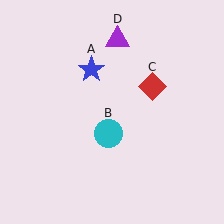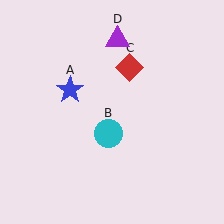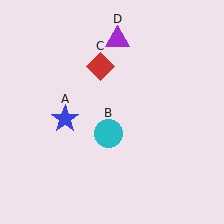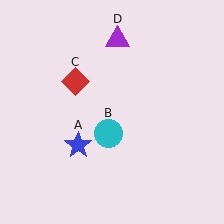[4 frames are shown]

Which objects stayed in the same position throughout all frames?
Cyan circle (object B) and purple triangle (object D) remained stationary.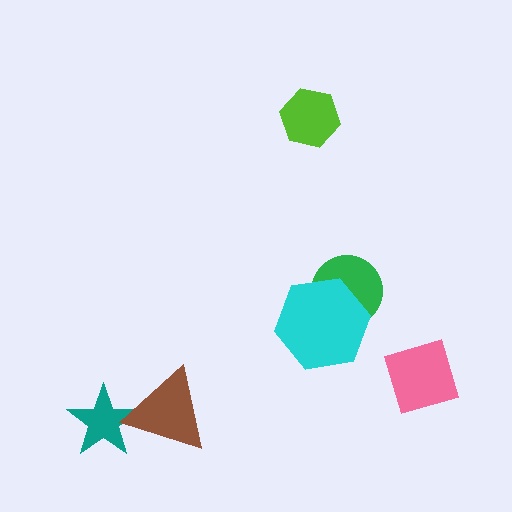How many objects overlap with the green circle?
1 object overlaps with the green circle.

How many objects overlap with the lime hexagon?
0 objects overlap with the lime hexagon.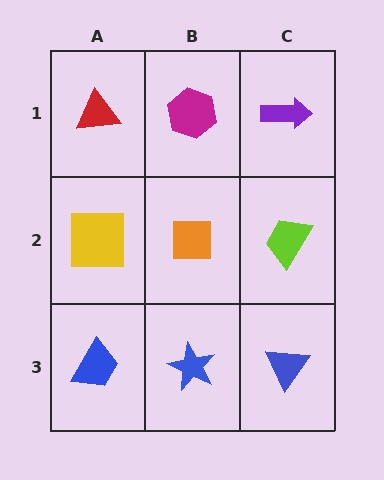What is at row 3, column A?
A blue trapezoid.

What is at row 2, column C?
A lime trapezoid.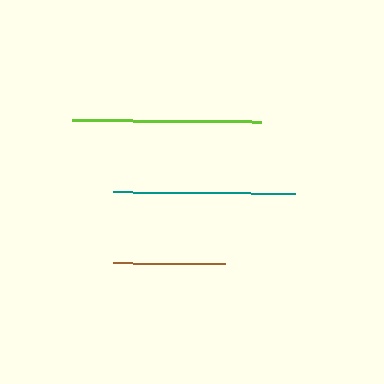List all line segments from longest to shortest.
From longest to shortest: lime, teal, brown.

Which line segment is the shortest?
The brown line is the shortest at approximately 113 pixels.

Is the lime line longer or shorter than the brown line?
The lime line is longer than the brown line.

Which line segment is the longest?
The lime line is the longest at approximately 190 pixels.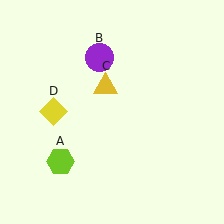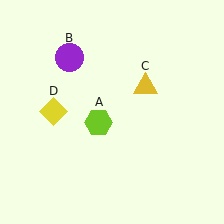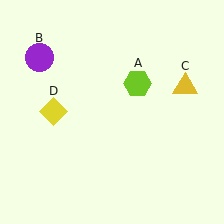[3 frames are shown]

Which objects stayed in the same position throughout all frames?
Yellow diamond (object D) remained stationary.